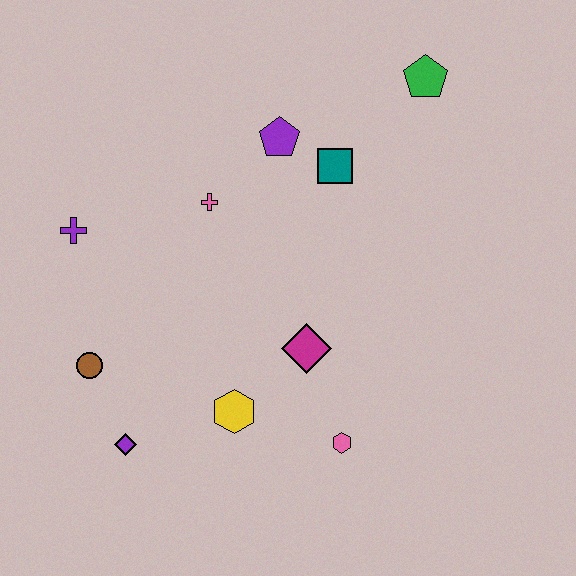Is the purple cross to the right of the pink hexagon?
No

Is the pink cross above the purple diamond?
Yes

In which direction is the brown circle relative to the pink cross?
The brown circle is below the pink cross.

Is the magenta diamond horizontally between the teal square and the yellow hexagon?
Yes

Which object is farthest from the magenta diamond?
The green pentagon is farthest from the magenta diamond.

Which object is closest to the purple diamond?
The brown circle is closest to the purple diamond.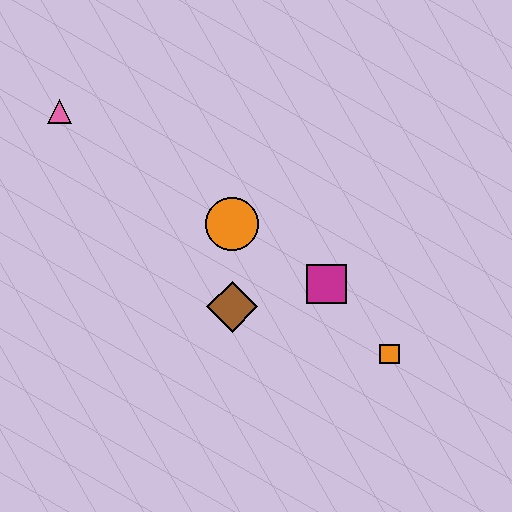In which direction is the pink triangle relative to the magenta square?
The pink triangle is to the left of the magenta square.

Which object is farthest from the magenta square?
The pink triangle is farthest from the magenta square.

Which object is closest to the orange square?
The magenta square is closest to the orange square.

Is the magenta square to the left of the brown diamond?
No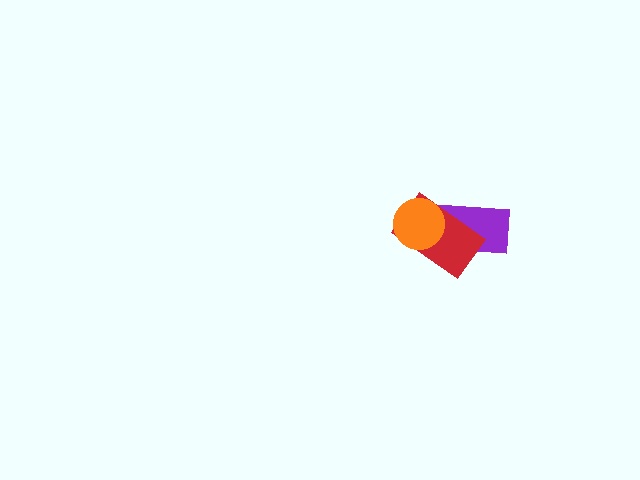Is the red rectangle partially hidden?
Yes, it is partially covered by another shape.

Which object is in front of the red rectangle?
The orange circle is in front of the red rectangle.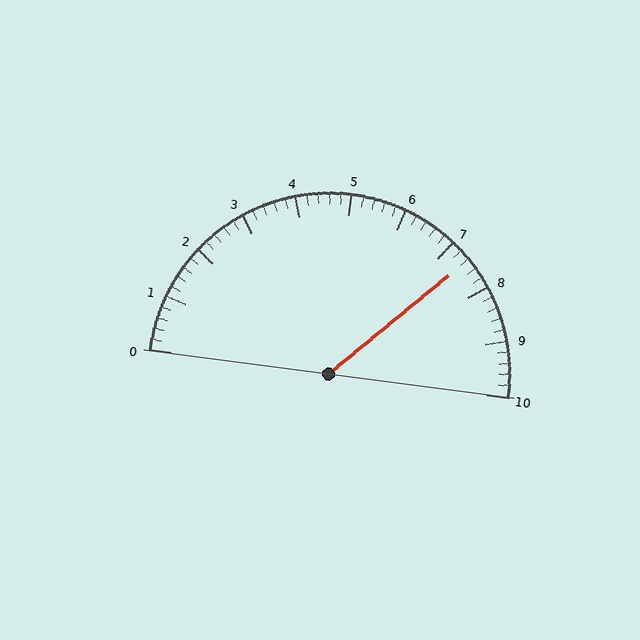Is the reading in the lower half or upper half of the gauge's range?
The reading is in the upper half of the range (0 to 10).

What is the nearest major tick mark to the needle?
The nearest major tick mark is 7.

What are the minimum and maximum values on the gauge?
The gauge ranges from 0 to 10.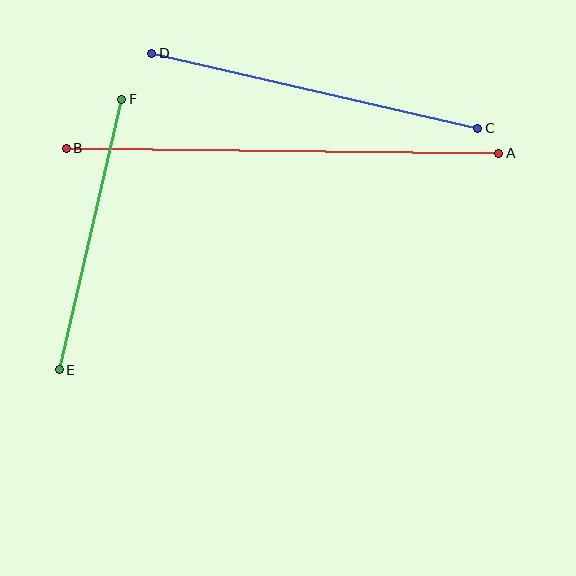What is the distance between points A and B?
The distance is approximately 433 pixels.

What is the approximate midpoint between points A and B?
The midpoint is at approximately (283, 151) pixels.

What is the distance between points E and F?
The distance is approximately 278 pixels.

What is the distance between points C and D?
The distance is approximately 335 pixels.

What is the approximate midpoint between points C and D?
The midpoint is at approximately (315, 91) pixels.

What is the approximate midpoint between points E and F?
The midpoint is at approximately (90, 235) pixels.